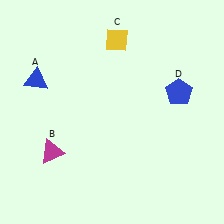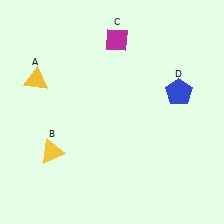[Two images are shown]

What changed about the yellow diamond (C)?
In Image 1, C is yellow. In Image 2, it changed to magenta.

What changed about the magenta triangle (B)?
In Image 1, B is magenta. In Image 2, it changed to yellow.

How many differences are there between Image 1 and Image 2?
There are 3 differences between the two images.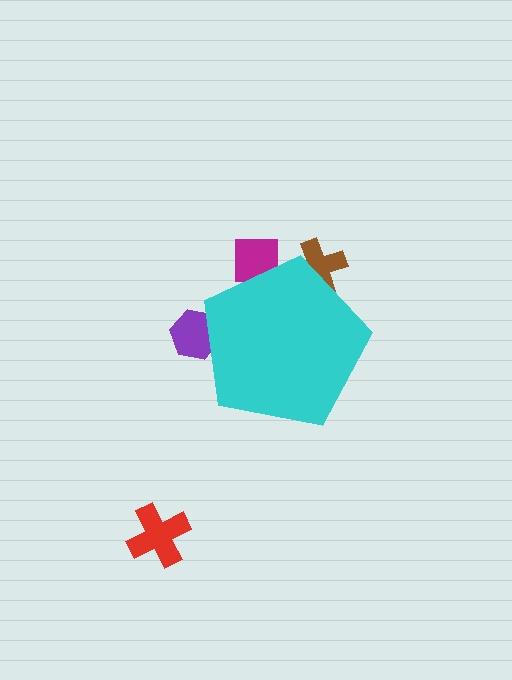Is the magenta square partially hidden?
Yes, the magenta square is partially hidden behind the cyan pentagon.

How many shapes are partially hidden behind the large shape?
3 shapes are partially hidden.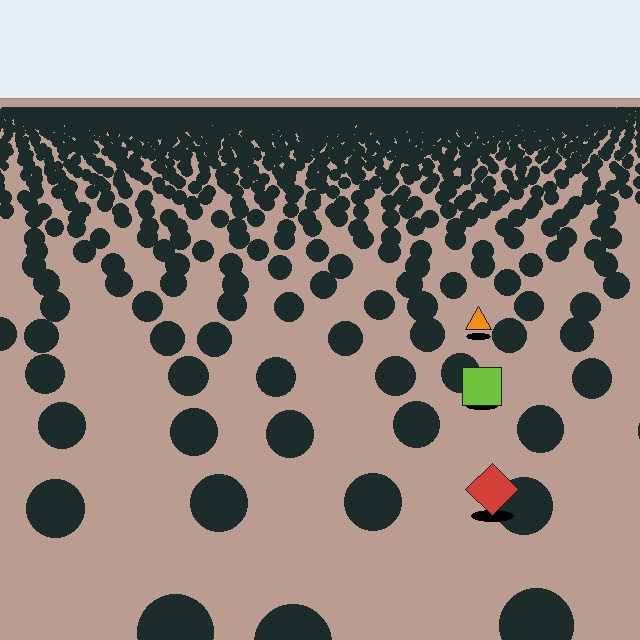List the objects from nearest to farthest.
From nearest to farthest: the red diamond, the lime square, the orange triangle.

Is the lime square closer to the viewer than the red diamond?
No. The red diamond is closer — you can tell from the texture gradient: the ground texture is coarser near it.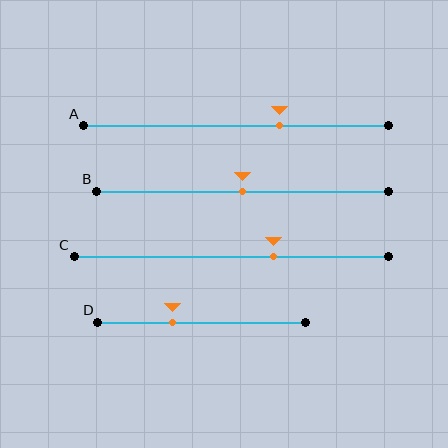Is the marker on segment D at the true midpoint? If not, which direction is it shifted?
No, the marker on segment D is shifted to the left by about 14% of the segment length.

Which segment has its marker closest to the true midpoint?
Segment B has its marker closest to the true midpoint.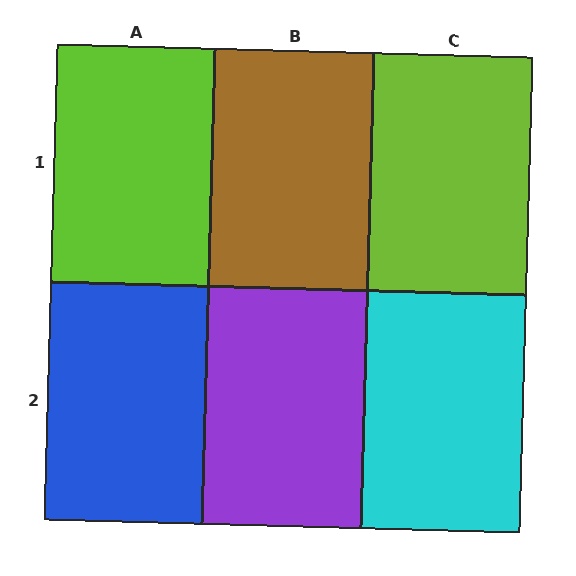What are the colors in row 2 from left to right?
Blue, purple, cyan.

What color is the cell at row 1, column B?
Brown.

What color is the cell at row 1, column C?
Lime.